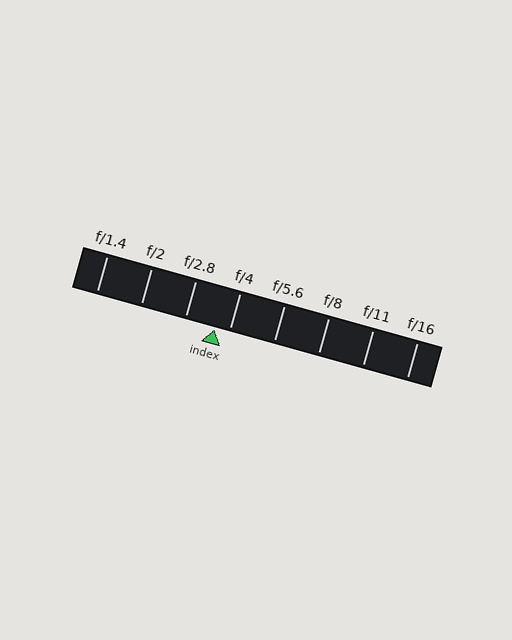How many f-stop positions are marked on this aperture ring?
There are 8 f-stop positions marked.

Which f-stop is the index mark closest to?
The index mark is closest to f/4.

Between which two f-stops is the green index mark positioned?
The index mark is between f/2.8 and f/4.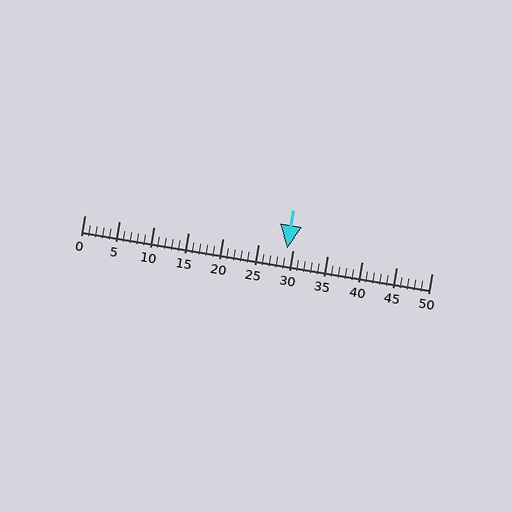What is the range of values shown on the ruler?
The ruler shows values from 0 to 50.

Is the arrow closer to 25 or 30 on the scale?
The arrow is closer to 30.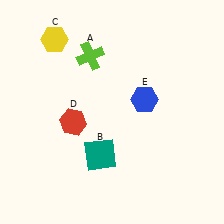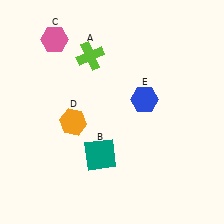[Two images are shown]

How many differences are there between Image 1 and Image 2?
There are 2 differences between the two images.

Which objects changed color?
C changed from yellow to pink. D changed from red to orange.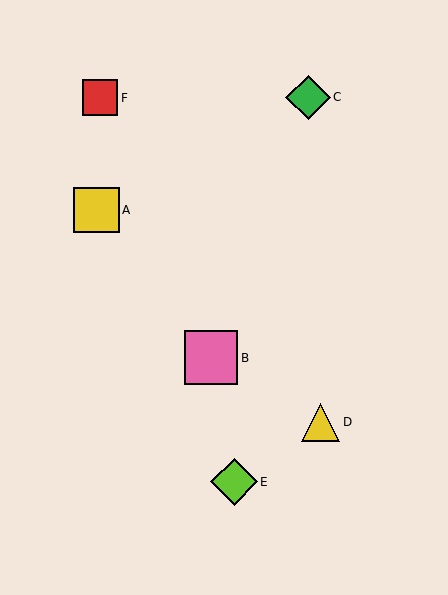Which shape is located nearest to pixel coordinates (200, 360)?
The pink square (labeled B) at (211, 358) is nearest to that location.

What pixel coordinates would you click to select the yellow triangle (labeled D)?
Click at (321, 422) to select the yellow triangle D.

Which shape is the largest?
The pink square (labeled B) is the largest.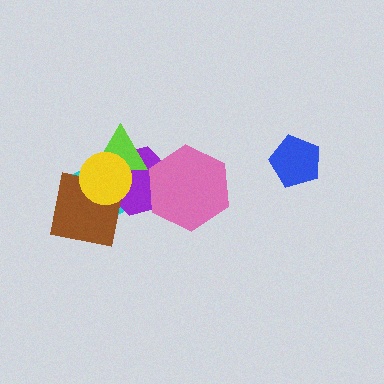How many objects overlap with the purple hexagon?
5 objects overlap with the purple hexagon.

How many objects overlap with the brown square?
4 objects overlap with the brown square.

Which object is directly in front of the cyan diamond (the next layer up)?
The purple hexagon is directly in front of the cyan diamond.